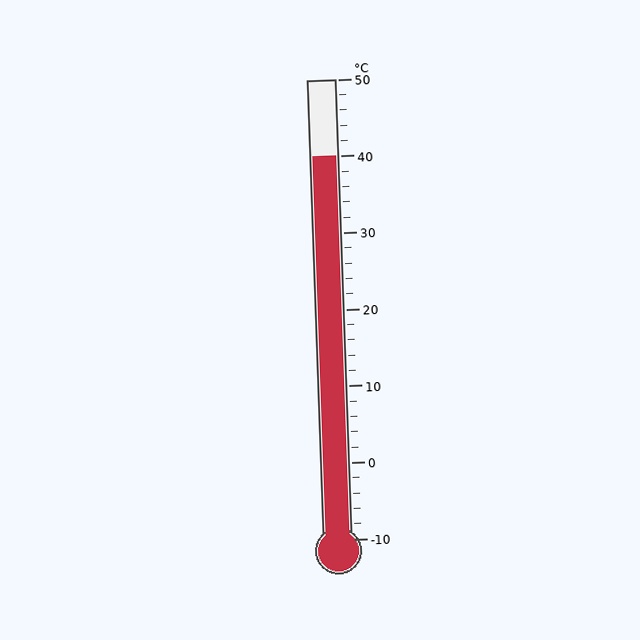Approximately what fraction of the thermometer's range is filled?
The thermometer is filled to approximately 85% of its range.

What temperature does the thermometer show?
The thermometer shows approximately 40°C.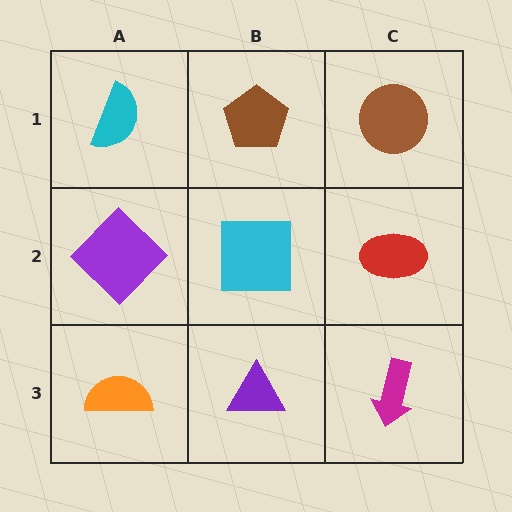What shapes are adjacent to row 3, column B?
A cyan square (row 2, column B), an orange semicircle (row 3, column A), a magenta arrow (row 3, column C).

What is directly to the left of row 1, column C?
A brown pentagon.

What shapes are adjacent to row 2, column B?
A brown pentagon (row 1, column B), a purple triangle (row 3, column B), a purple diamond (row 2, column A), a red ellipse (row 2, column C).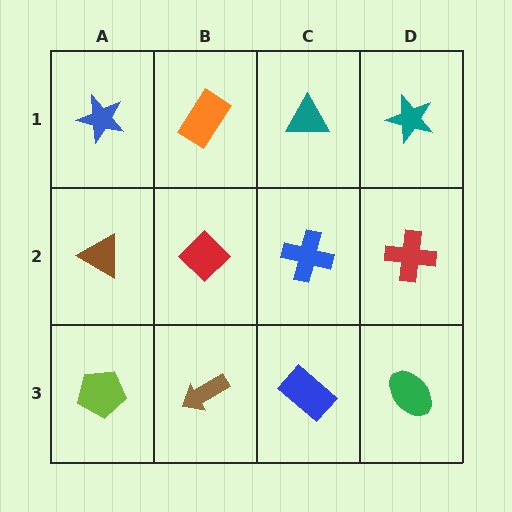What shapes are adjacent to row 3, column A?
A brown triangle (row 2, column A), a brown arrow (row 3, column B).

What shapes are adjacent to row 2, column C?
A teal triangle (row 1, column C), a blue rectangle (row 3, column C), a red diamond (row 2, column B), a red cross (row 2, column D).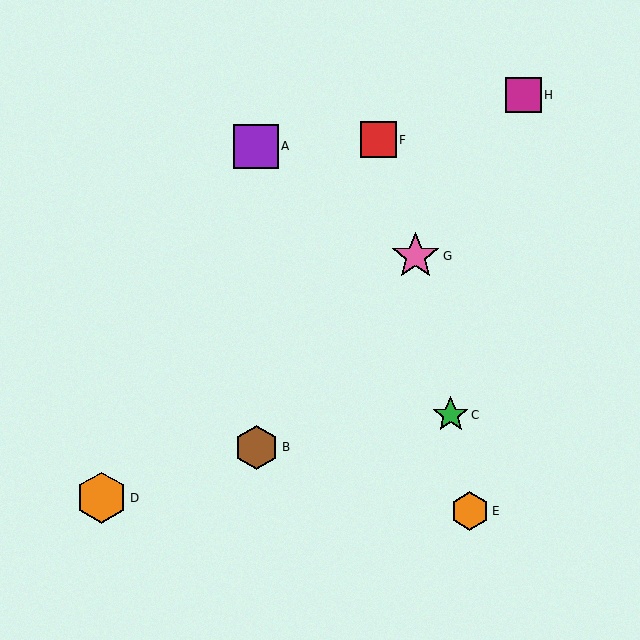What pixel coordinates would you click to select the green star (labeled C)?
Click at (451, 415) to select the green star C.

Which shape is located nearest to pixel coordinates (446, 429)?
The green star (labeled C) at (451, 415) is nearest to that location.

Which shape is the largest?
The orange hexagon (labeled D) is the largest.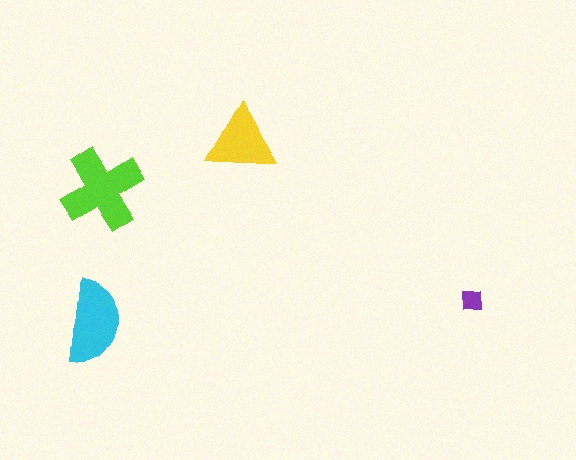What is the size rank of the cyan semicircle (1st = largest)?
2nd.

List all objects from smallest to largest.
The purple square, the yellow triangle, the cyan semicircle, the lime cross.